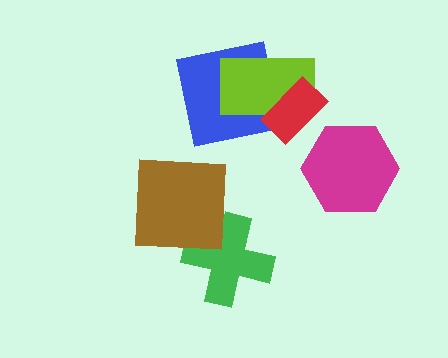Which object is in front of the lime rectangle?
The red rectangle is in front of the lime rectangle.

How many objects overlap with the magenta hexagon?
0 objects overlap with the magenta hexagon.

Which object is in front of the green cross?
The brown square is in front of the green cross.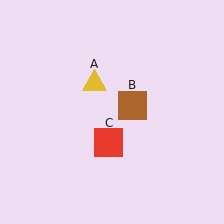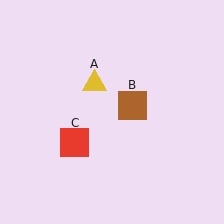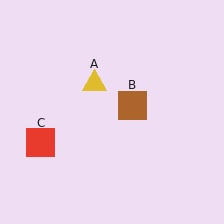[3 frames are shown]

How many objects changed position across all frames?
1 object changed position: red square (object C).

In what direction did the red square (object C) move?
The red square (object C) moved left.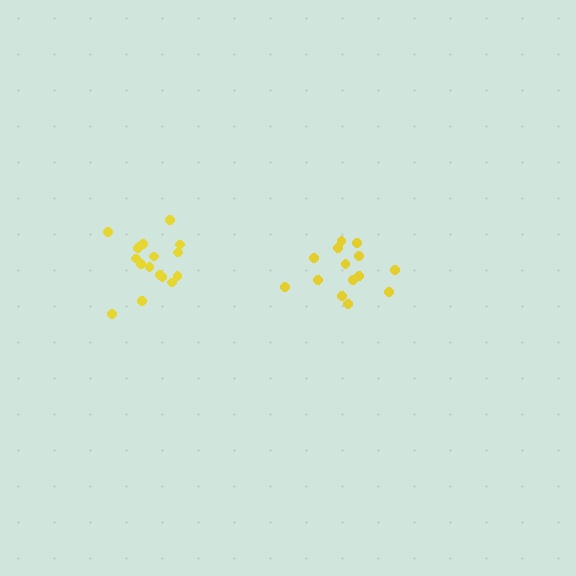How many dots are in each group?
Group 1: 14 dots, Group 2: 17 dots (31 total).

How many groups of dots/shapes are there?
There are 2 groups.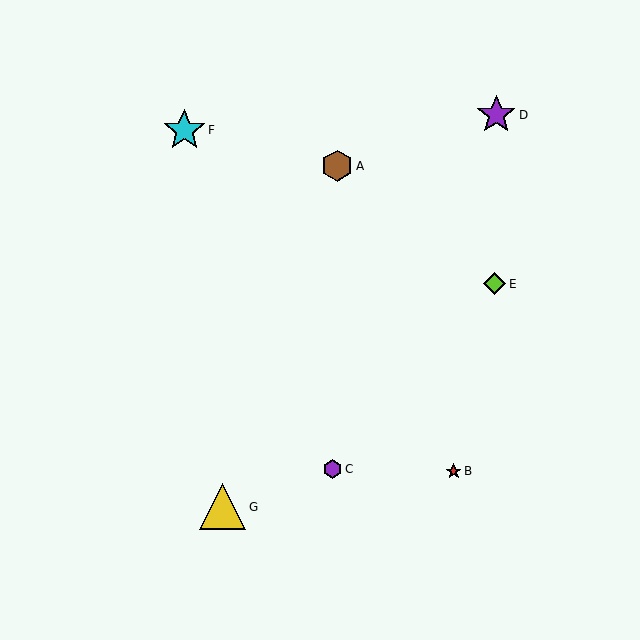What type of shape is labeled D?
Shape D is a purple star.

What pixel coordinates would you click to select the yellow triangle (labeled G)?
Click at (223, 507) to select the yellow triangle G.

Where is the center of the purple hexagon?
The center of the purple hexagon is at (332, 469).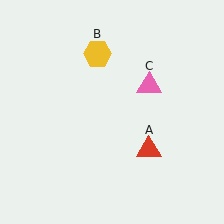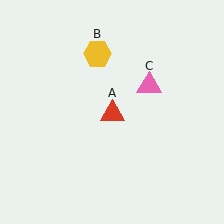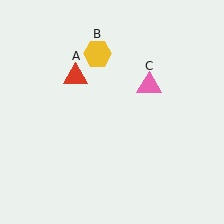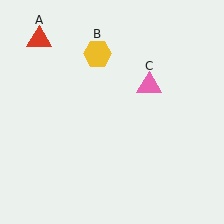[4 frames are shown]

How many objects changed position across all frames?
1 object changed position: red triangle (object A).